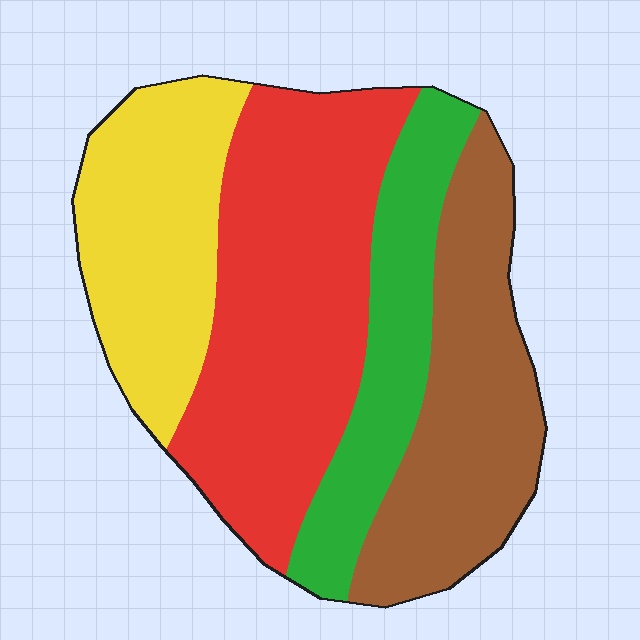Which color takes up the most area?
Red, at roughly 35%.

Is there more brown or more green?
Brown.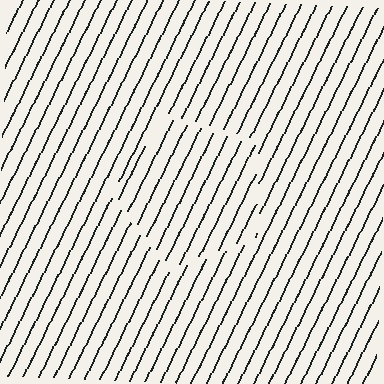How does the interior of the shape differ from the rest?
The interior of the shape contains the same grating, shifted by half a period — the contour is defined by the phase discontinuity where line-ends from the inner and outer gratings abut.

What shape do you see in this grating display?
An illusory pentagon. The interior of the shape contains the same grating, shifted by half a period — the contour is defined by the phase discontinuity where line-ends from the inner and outer gratings abut.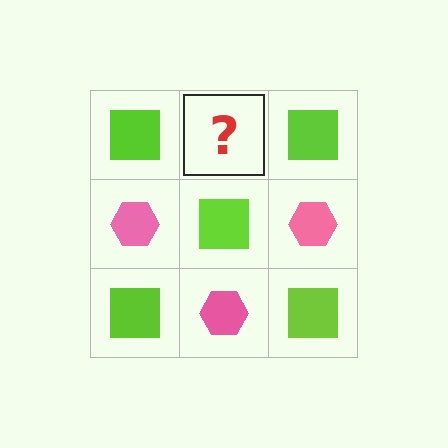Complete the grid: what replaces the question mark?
The question mark should be replaced with a pink hexagon.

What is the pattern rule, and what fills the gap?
The rule is that it alternates lime square and pink hexagon in a checkerboard pattern. The gap should be filled with a pink hexagon.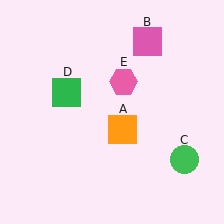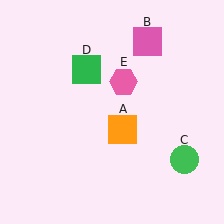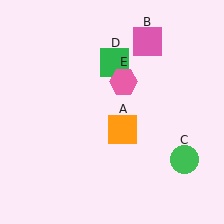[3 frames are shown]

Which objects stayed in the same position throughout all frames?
Orange square (object A) and pink square (object B) and green circle (object C) and pink hexagon (object E) remained stationary.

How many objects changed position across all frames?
1 object changed position: green square (object D).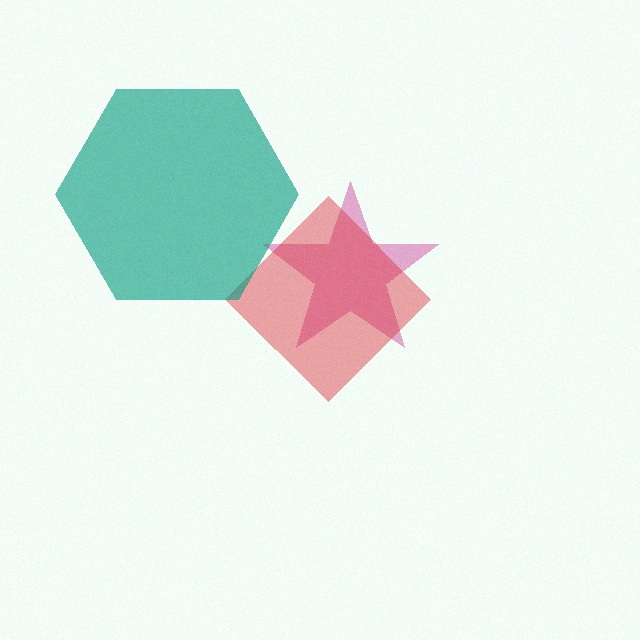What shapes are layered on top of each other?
The layered shapes are: a magenta star, a red diamond, a teal hexagon.